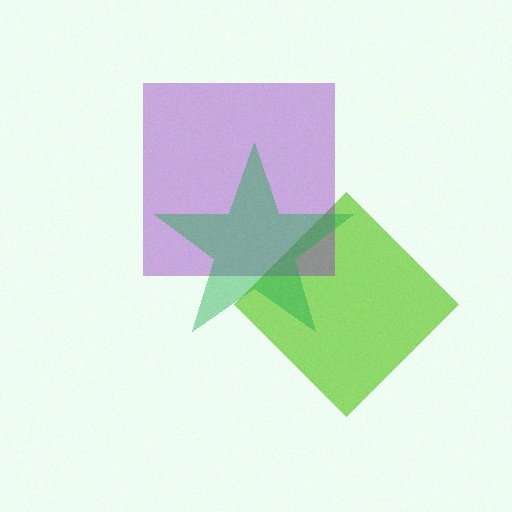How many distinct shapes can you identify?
There are 3 distinct shapes: a lime diamond, a purple square, a green star.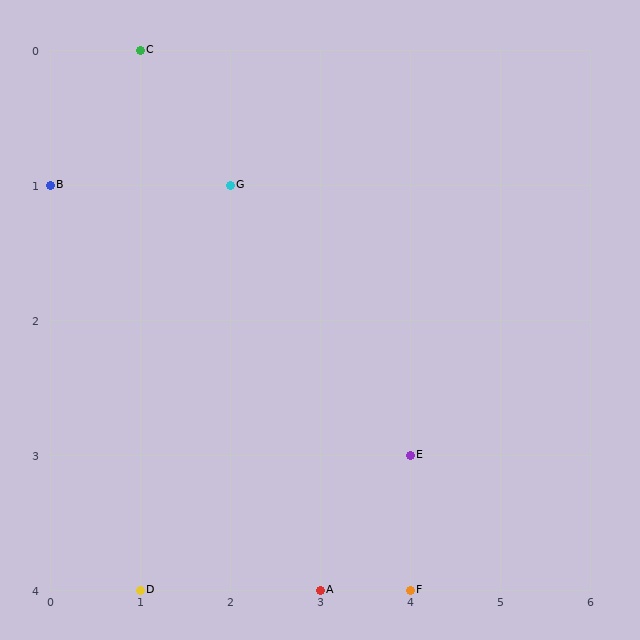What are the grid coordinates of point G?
Point G is at grid coordinates (2, 1).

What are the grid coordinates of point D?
Point D is at grid coordinates (1, 4).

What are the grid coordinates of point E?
Point E is at grid coordinates (4, 3).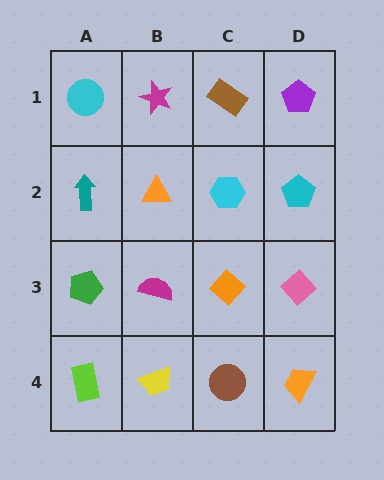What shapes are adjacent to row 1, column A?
A teal arrow (row 2, column A), a magenta star (row 1, column B).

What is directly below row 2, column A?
A green pentagon.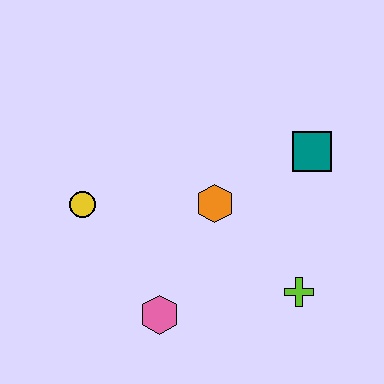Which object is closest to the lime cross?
The orange hexagon is closest to the lime cross.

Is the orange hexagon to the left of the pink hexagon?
No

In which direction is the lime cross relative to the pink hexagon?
The lime cross is to the right of the pink hexagon.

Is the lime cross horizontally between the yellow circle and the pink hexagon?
No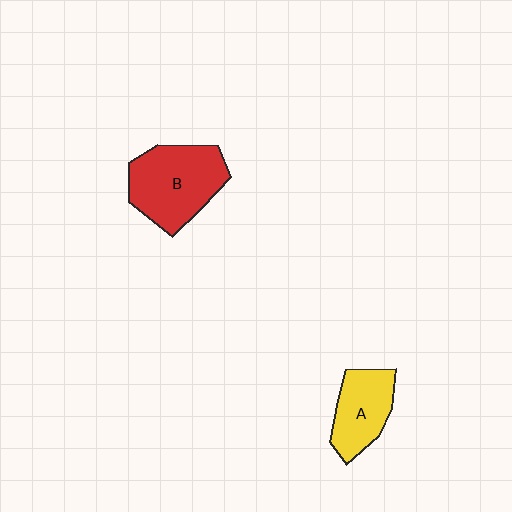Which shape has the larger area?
Shape B (red).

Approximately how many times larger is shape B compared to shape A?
Approximately 1.5 times.